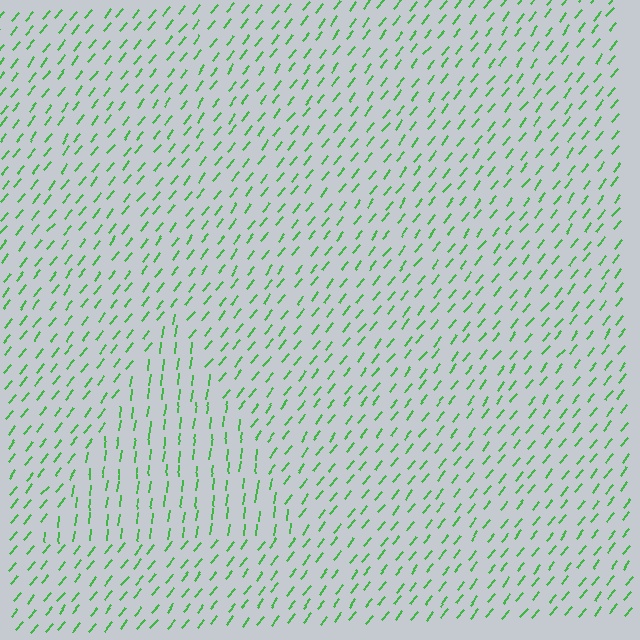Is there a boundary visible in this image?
Yes, there is a texture boundary formed by a change in line orientation.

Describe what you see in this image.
The image is filled with small green line segments. A triangle region in the image has lines oriented differently from the surrounding lines, creating a visible texture boundary.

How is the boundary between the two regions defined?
The boundary is defined purely by a change in line orientation (approximately 32 degrees difference). All lines are the same color and thickness.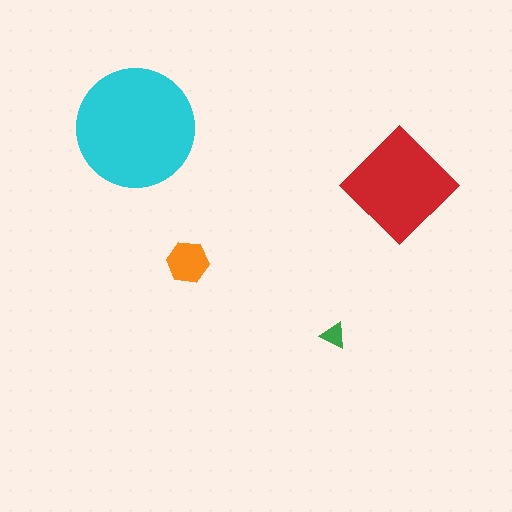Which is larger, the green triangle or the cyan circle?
The cyan circle.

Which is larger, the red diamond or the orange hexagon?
The red diamond.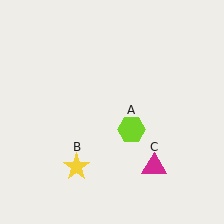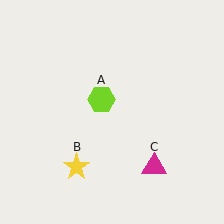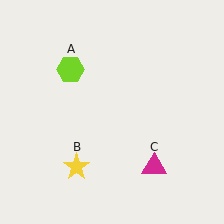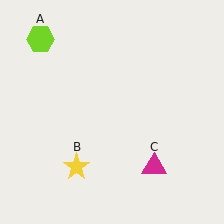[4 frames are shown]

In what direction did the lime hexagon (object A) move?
The lime hexagon (object A) moved up and to the left.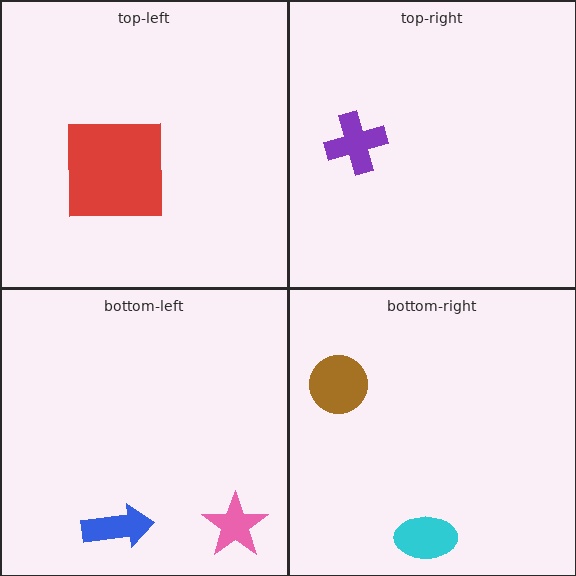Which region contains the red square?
The top-left region.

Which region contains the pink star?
The bottom-left region.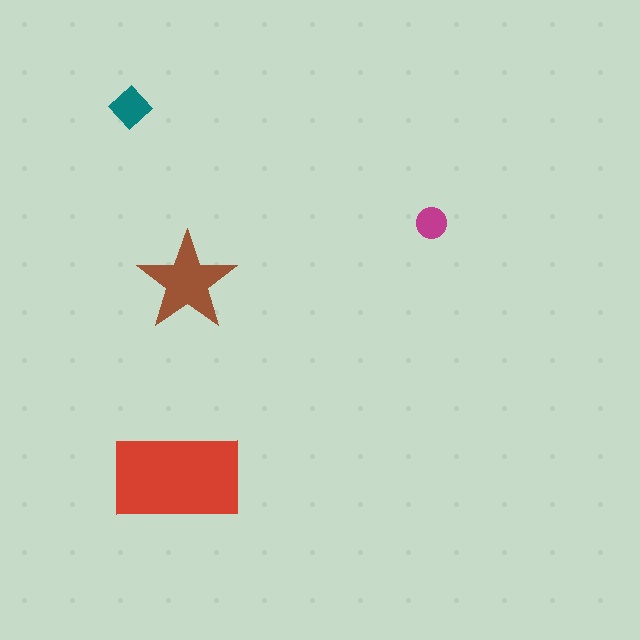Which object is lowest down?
The red rectangle is bottommost.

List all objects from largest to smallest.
The red rectangle, the brown star, the teal diamond, the magenta circle.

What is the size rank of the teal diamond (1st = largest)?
3rd.